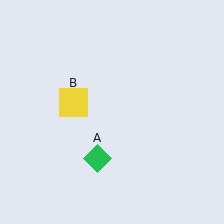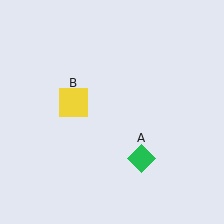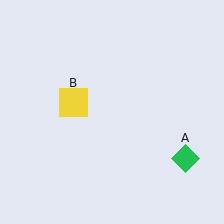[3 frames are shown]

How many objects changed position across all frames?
1 object changed position: green diamond (object A).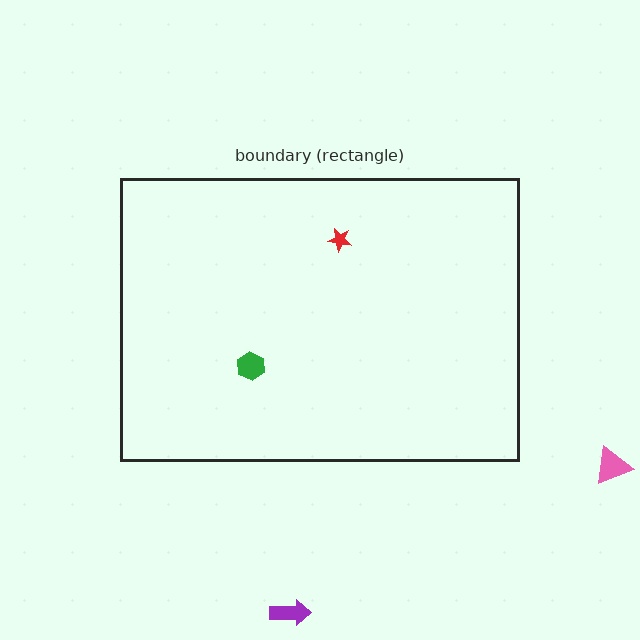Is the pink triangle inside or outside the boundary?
Outside.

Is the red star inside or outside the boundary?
Inside.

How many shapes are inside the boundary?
2 inside, 2 outside.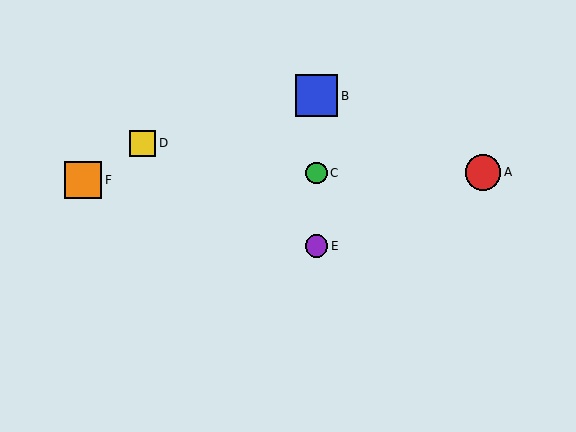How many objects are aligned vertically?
3 objects (B, C, E) are aligned vertically.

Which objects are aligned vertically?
Objects B, C, E are aligned vertically.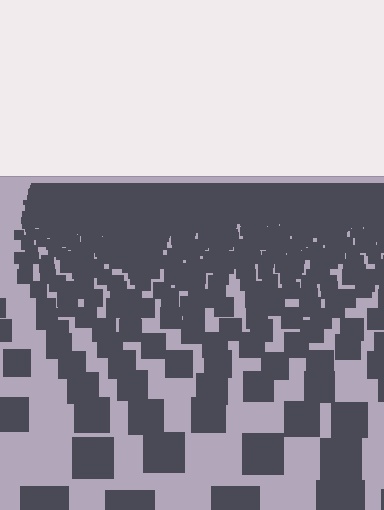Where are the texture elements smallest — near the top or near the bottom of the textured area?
Near the top.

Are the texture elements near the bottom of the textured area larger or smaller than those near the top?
Larger. Near the bottom, elements are closer to the viewer and appear at a bigger on-screen size.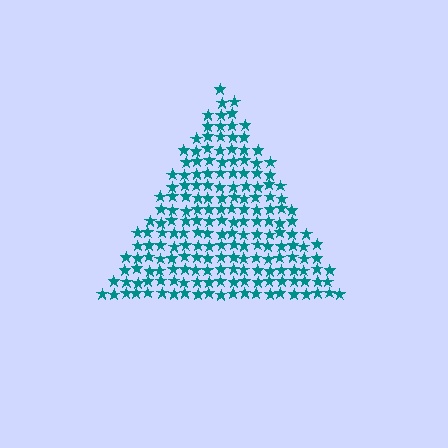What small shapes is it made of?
It is made of small stars.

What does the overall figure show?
The overall figure shows a triangle.